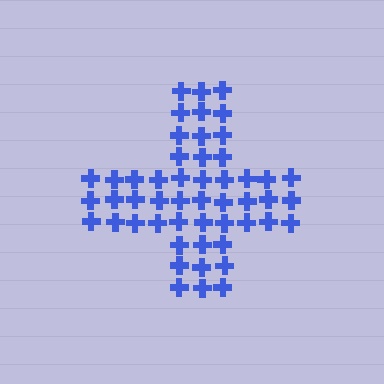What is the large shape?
The large shape is a cross.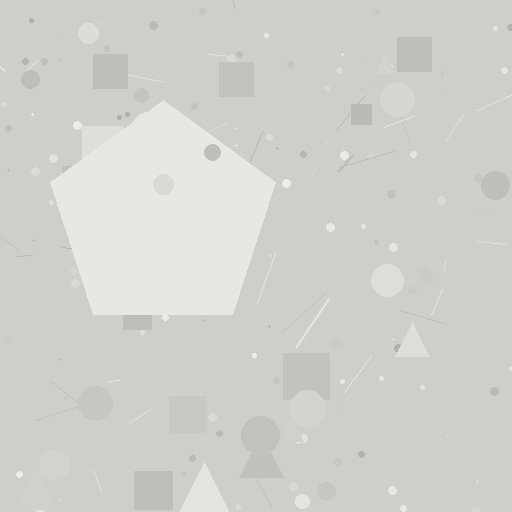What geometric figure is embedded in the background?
A pentagon is embedded in the background.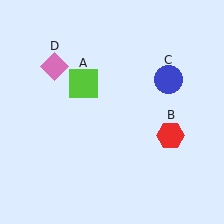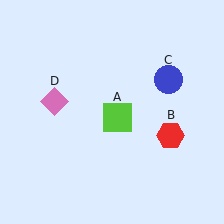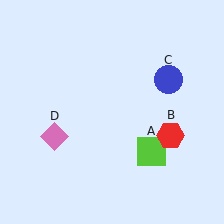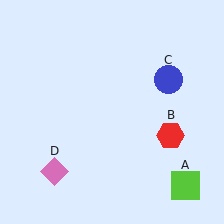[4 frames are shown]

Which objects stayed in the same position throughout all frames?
Red hexagon (object B) and blue circle (object C) remained stationary.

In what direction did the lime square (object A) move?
The lime square (object A) moved down and to the right.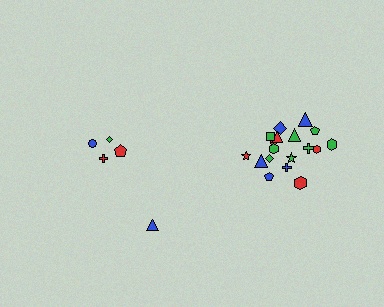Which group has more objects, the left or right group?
The right group.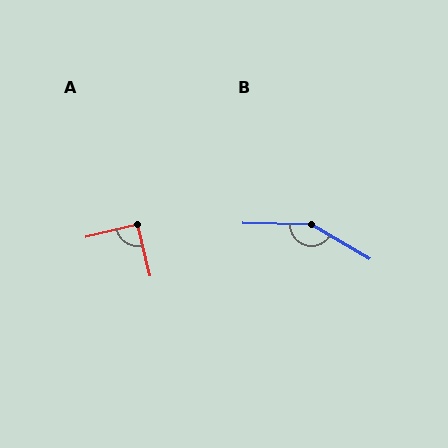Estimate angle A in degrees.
Approximately 90 degrees.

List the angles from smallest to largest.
A (90°), B (150°).